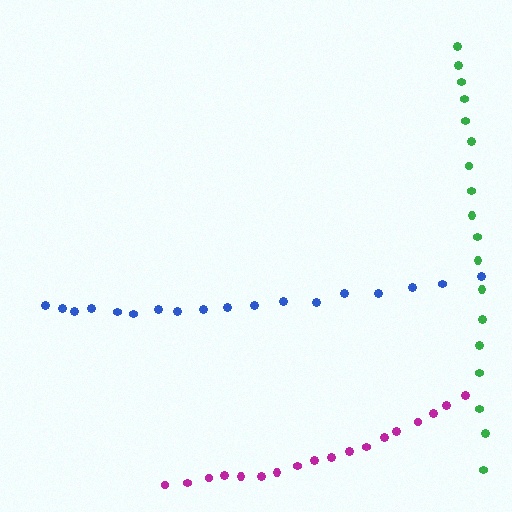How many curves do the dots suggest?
There are 3 distinct paths.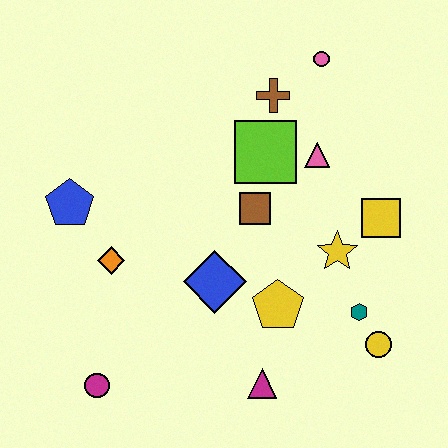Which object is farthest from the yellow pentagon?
The pink circle is farthest from the yellow pentagon.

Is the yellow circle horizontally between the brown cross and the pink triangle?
No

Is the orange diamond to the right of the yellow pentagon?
No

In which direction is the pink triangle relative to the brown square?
The pink triangle is to the right of the brown square.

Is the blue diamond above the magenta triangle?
Yes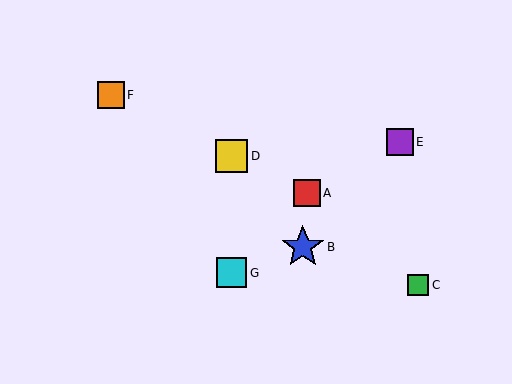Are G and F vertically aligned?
No, G is at x≈231 and F is at x≈111.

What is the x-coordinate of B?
Object B is at x≈303.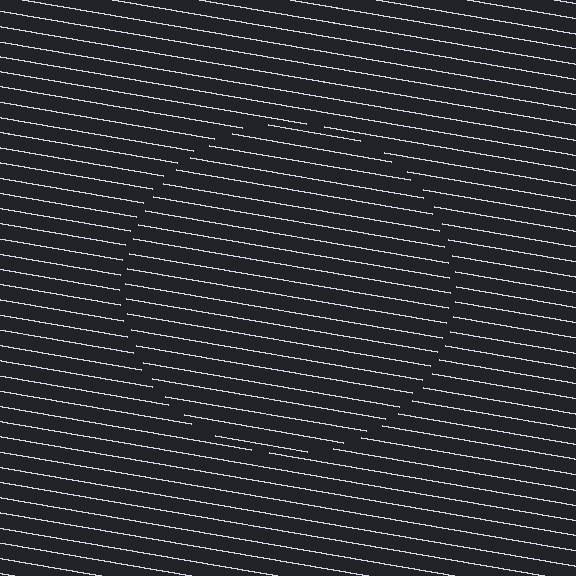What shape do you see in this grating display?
An illusory circle. The interior of the shape contains the same grating, shifted by half a period — the contour is defined by the phase discontinuity where line-ends from the inner and outer gratings abut.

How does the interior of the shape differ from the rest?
The interior of the shape contains the same grating, shifted by half a period — the contour is defined by the phase discontinuity where line-ends from the inner and outer gratings abut.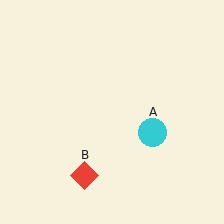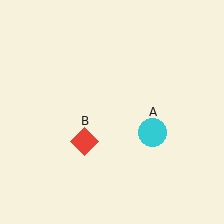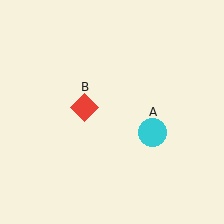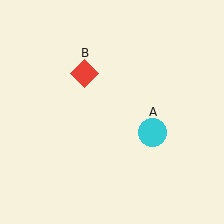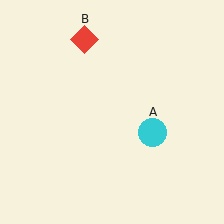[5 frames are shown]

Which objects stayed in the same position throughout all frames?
Cyan circle (object A) remained stationary.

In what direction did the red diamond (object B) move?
The red diamond (object B) moved up.